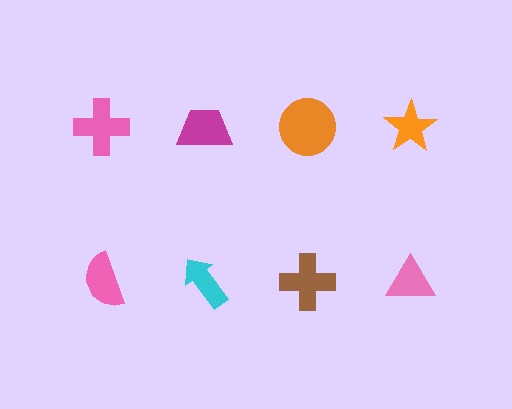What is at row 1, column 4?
An orange star.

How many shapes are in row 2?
4 shapes.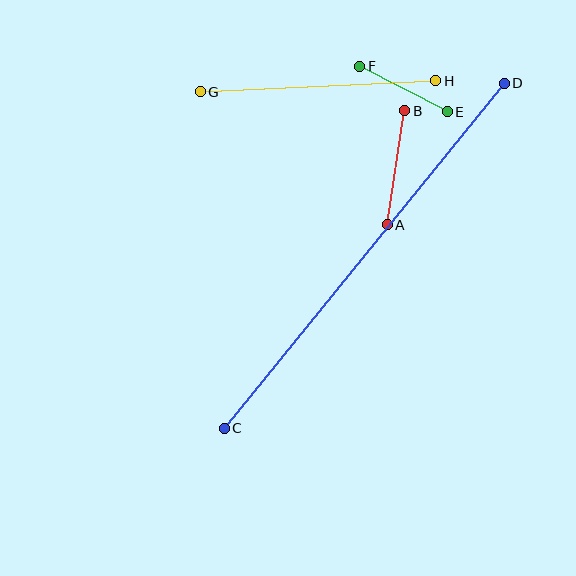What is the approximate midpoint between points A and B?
The midpoint is at approximately (396, 168) pixels.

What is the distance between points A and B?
The distance is approximately 115 pixels.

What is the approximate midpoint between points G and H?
The midpoint is at approximately (318, 86) pixels.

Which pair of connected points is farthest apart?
Points C and D are farthest apart.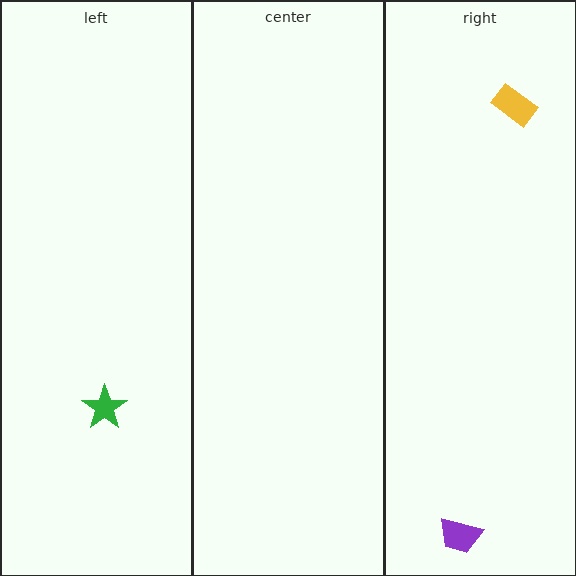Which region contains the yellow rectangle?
The right region.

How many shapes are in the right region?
2.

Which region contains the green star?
The left region.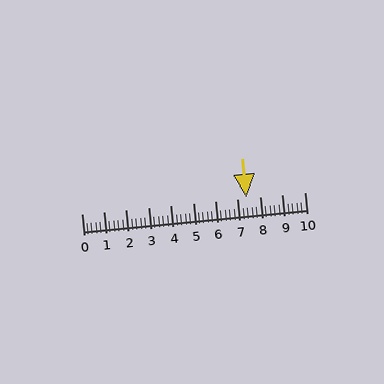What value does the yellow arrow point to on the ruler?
The yellow arrow points to approximately 7.4.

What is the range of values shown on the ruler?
The ruler shows values from 0 to 10.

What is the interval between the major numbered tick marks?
The major tick marks are spaced 1 units apart.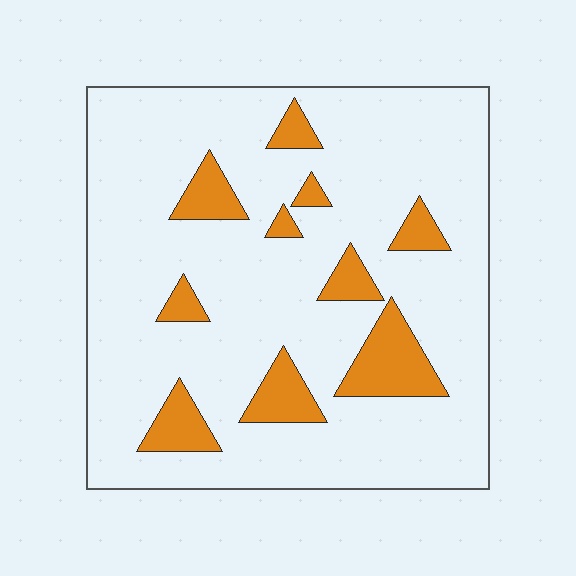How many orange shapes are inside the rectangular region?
10.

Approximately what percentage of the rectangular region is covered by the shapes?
Approximately 15%.